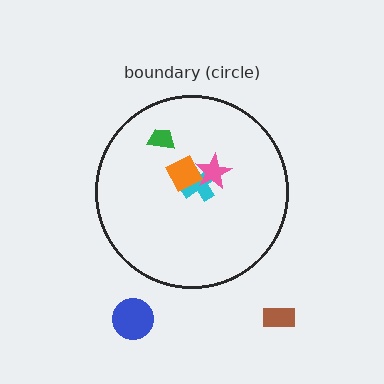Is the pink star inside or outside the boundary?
Inside.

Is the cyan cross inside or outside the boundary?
Inside.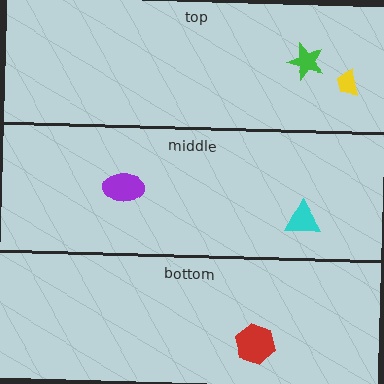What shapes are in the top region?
The green star, the yellow trapezoid.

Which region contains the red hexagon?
The bottom region.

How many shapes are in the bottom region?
1.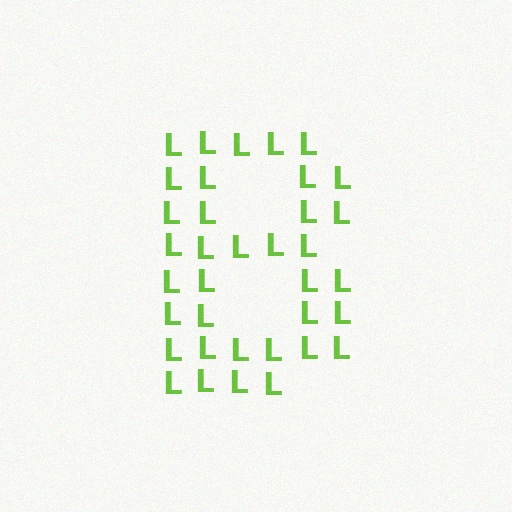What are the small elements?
The small elements are letter L's.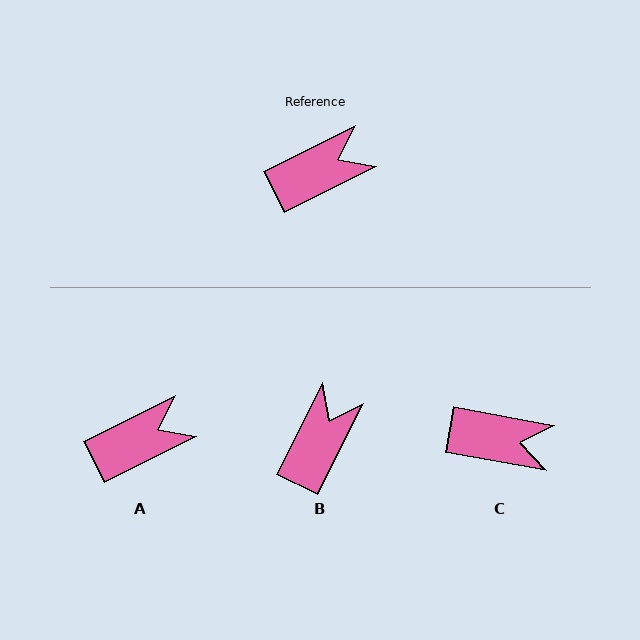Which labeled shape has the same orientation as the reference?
A.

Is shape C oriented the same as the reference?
No, it is off by about 37 degrees.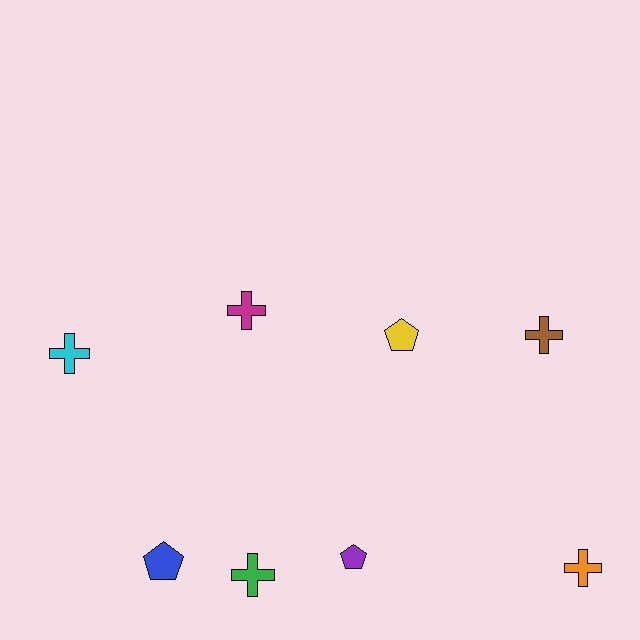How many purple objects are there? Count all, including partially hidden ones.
There is 1 purple object.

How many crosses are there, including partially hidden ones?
There are 5 crosses.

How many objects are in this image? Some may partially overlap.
There are 8 objects.